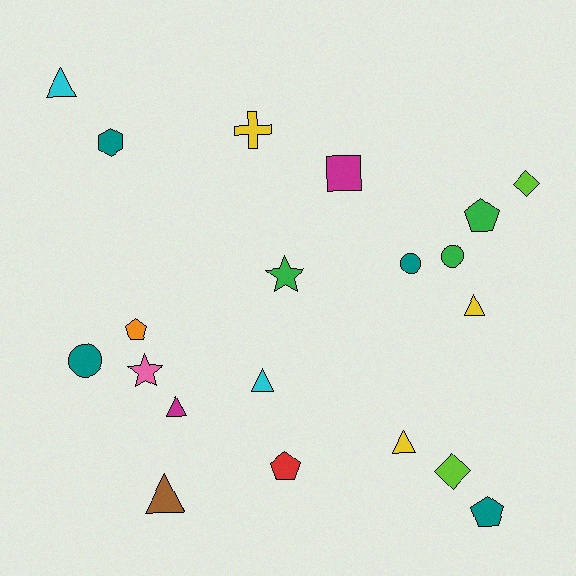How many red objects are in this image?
There is 1 red object.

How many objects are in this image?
There are 20 objects.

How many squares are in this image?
There is 1 square.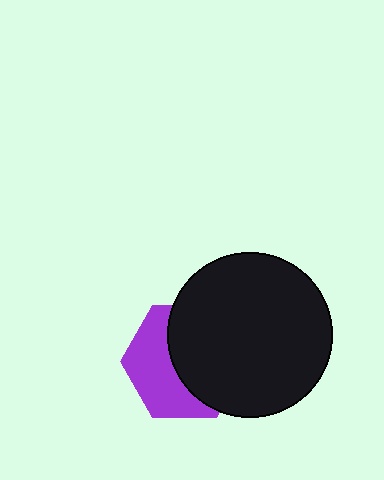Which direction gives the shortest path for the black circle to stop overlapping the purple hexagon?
Moving right gives the shortest separation.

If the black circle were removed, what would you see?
You would see the complete purple hexagon.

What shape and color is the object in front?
The object in front is a black circle.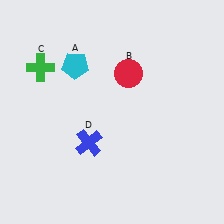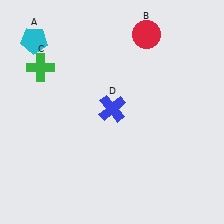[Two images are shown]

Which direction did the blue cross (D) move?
The blue cross (D) moved up.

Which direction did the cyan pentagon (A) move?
The cyan pentagon (A) moved left.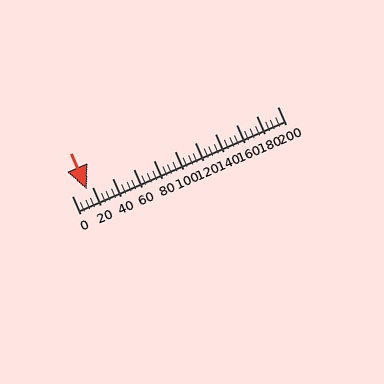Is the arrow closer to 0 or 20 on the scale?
The arrow is closer to 20.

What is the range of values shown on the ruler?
The ruler shows values from 0 to 200.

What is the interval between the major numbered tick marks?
The major tick marks are spaced 20 units apart.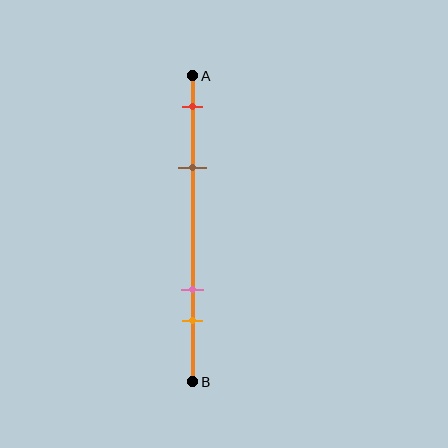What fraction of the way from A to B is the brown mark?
The brown mark is approximately 30% (0.3) of the way from A to B.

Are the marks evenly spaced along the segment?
No, the marks are not evenly spaced.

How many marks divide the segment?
There are 4 marks dividing the segment.